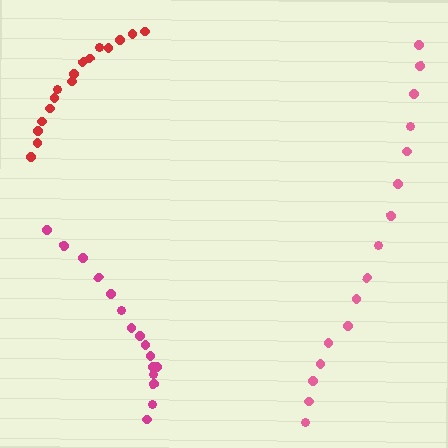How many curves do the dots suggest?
There are 3 distinct paths.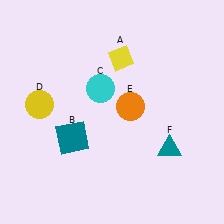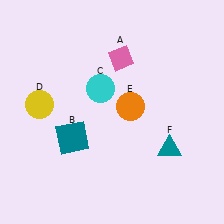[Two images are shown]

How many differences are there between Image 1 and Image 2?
There is 1 difference between the two images.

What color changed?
The diamond (A) changed from yellow in Image 1 to pink in Image 2.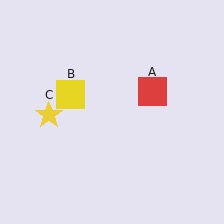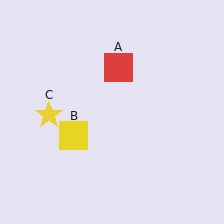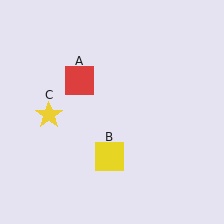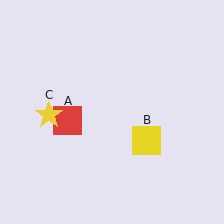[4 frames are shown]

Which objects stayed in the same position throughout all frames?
Yellow star (object C) remained stationary.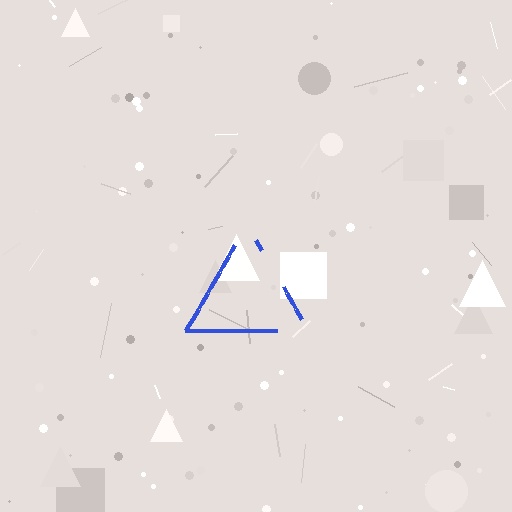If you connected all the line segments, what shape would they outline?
They would outline a triangle.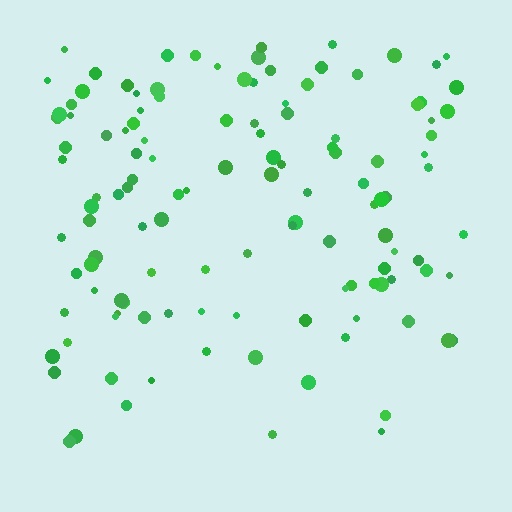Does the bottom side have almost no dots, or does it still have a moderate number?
Still a moderate number, just noticeably fewer than the top.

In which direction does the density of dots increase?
From bottom to top, with the top side densest.